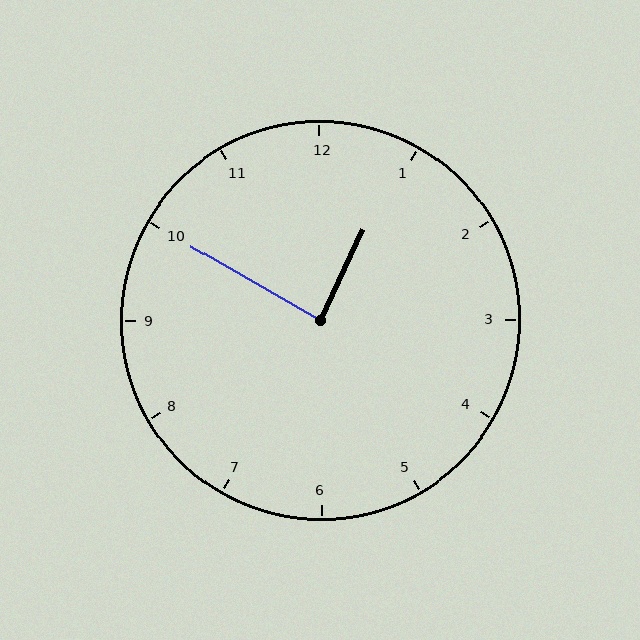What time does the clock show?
12:50.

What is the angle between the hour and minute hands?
Approximately 85 degrees.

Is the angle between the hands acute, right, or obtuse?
It is right.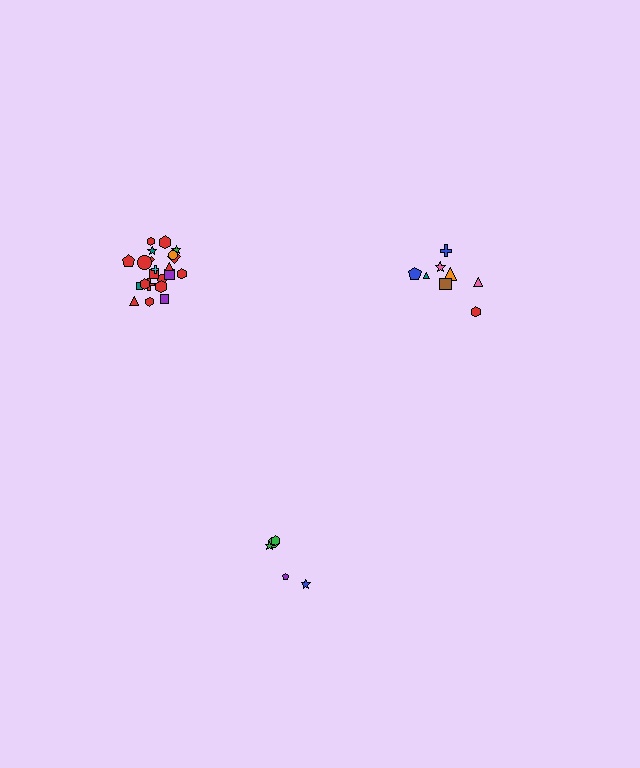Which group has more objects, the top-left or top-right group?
The top-left group.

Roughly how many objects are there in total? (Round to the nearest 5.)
Roughly 35 objects in total.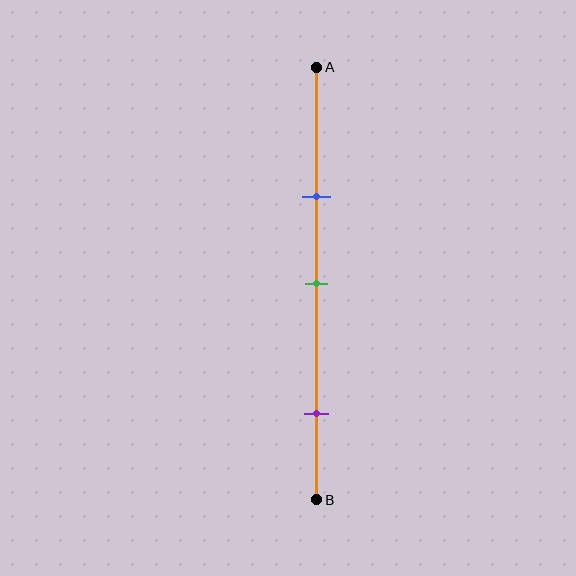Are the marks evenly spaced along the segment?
No, the marks are not evenly spaced.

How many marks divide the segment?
There are 3 marks dividing the segment.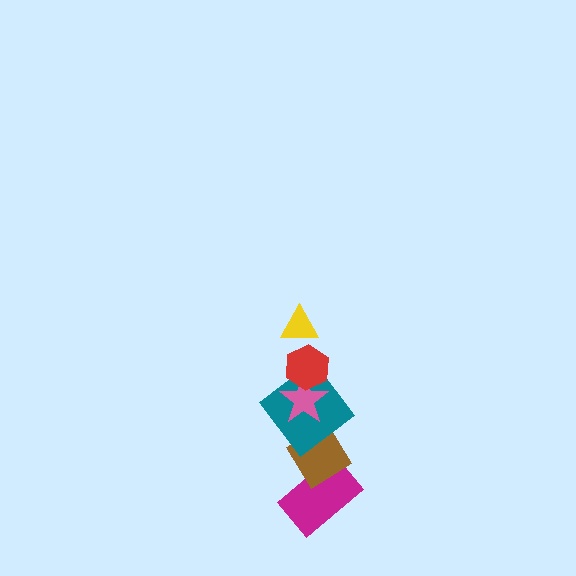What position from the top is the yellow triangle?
The yellow triangle is 1st from the top.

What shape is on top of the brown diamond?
The teal diamond is on top of the brown diamond.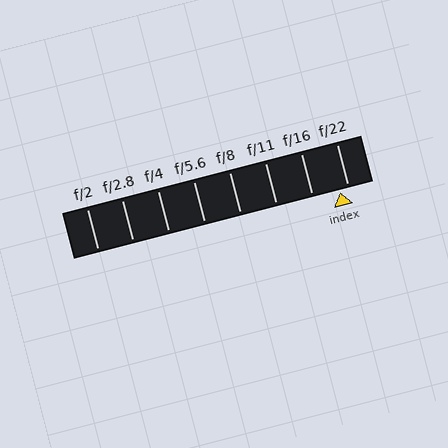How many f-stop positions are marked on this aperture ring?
There are 8 f-stop positions marked.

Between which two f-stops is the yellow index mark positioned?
The index mark is between f/16 and f/22.